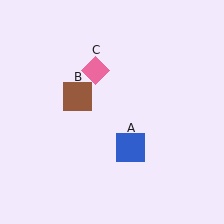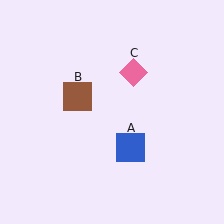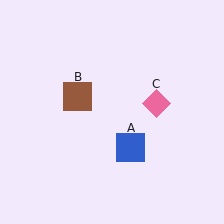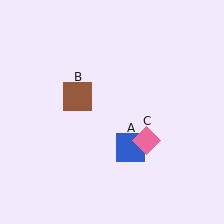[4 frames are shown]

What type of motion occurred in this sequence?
The pink diamond (object C) rotated clockwise around the center of the scene.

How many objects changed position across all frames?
1 object changed position: pink diamond (object C).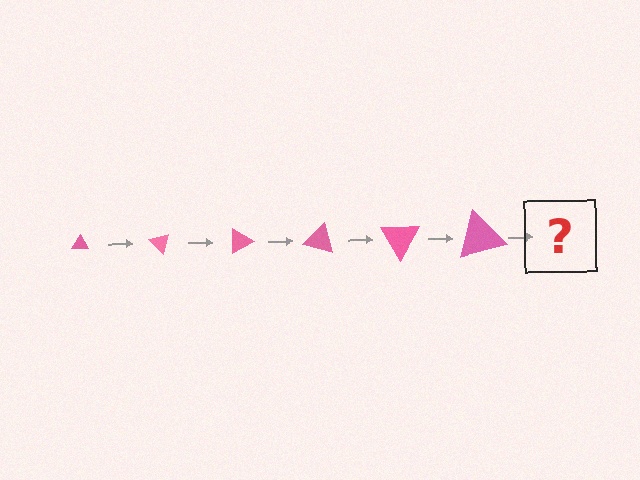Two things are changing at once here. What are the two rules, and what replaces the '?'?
The two rules are that the triangle grows larger each step and it rotates 45 degrees each step. The '?' should be a triangle, larger than the previous one and rotated 270 degrees from the start.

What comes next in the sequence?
The next element should be a triangle, larger than the previous one and rotated 270 degrees from the start.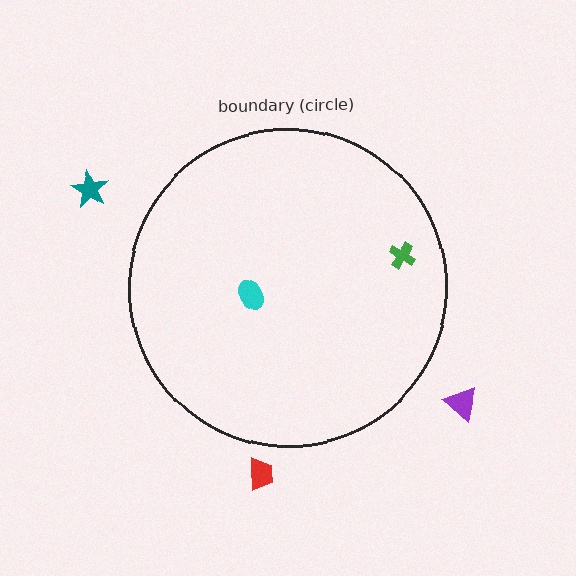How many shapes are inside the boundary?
2 inside, 3 outside.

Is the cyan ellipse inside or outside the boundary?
Inside.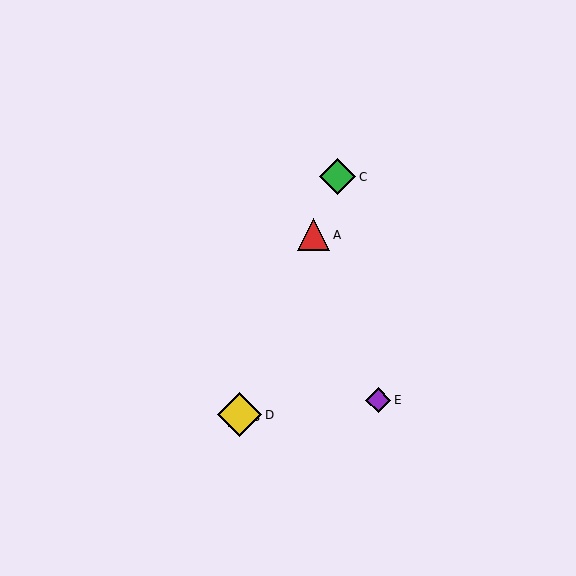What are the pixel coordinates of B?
Object B is at (239, 417).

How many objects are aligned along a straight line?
4 objects (A, B, C, D) are aligned along a straight line.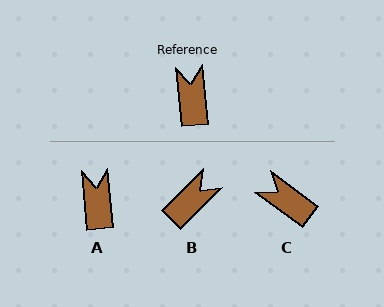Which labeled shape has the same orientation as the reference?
A.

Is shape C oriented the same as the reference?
No, it is off by about 48 degrees.